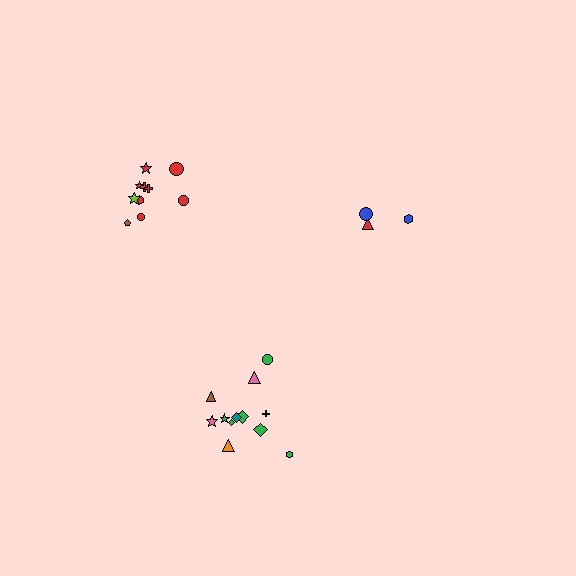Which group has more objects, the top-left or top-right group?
The top-left group.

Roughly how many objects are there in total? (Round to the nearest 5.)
Roughly 25 objects in total.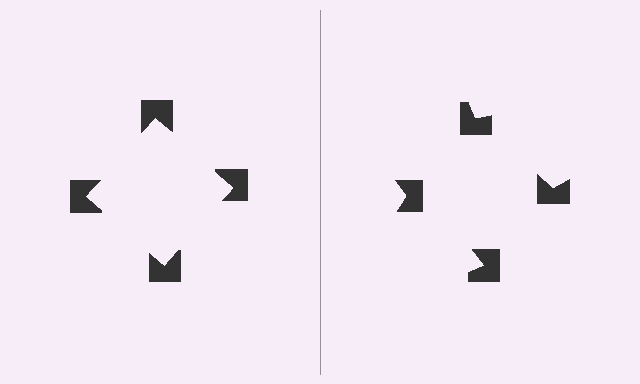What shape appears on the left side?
An illusory square.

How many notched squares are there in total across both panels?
8 — 4 on each side.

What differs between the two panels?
The notched squares are positioned identically on both sides; only the wedge orientations differ. On the left they align to a square; on the right they are misaligned.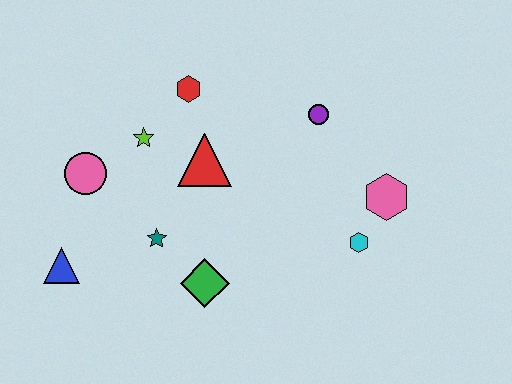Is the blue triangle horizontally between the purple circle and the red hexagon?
No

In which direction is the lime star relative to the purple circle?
The lime star is to the left of the purple circle.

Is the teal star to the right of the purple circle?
No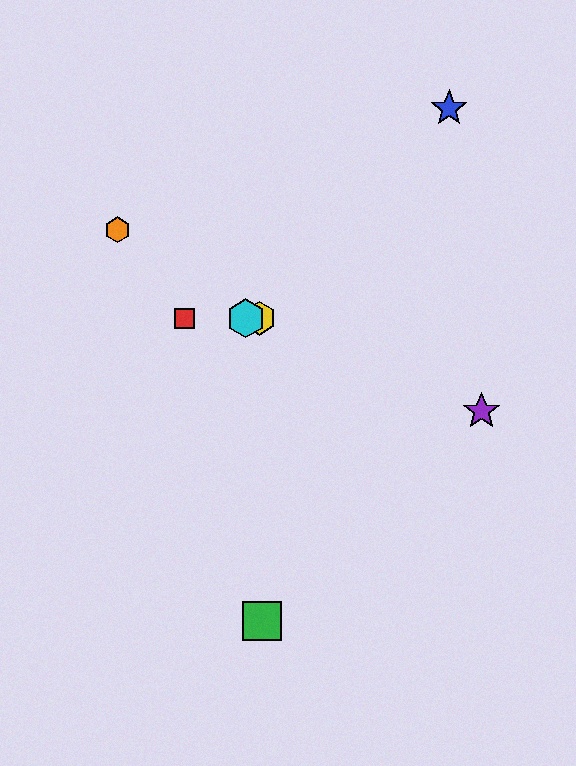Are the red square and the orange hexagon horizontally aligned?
No, the red square is at y≈318 and the orange hexagon is at y≈230.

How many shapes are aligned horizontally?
3 shapes (the red square, the yellow hexagon, the cyan hexagon) are aligned horizontally.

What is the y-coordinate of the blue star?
The blue star is at y≈109.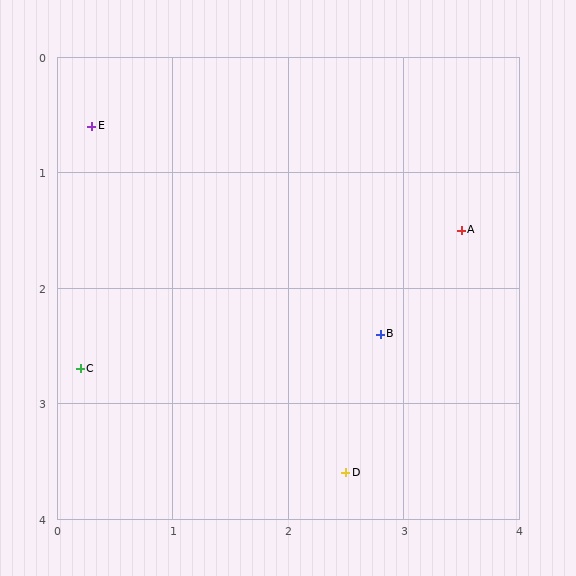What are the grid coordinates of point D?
Point D is at approximately (2.5, 3.6).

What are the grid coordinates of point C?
Point C is at approximately (0.2, 2.7).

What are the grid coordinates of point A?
Point A is at approximately (3.5, 1.5).